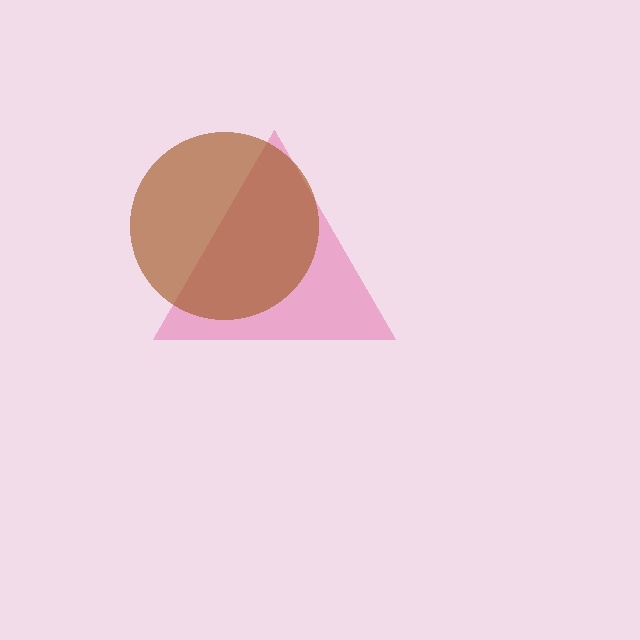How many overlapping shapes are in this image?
There are 2 overlapping shapes in the image.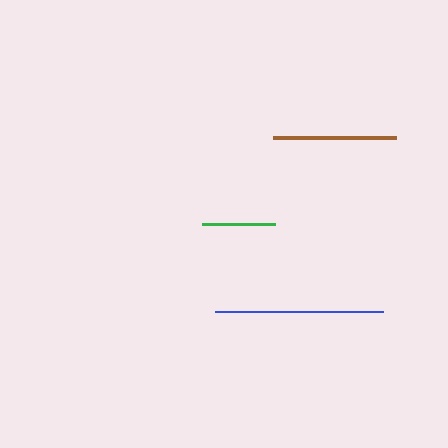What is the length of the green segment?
The green segment is approximately 73 pixels long.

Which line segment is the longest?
The blue line is the longest at approximately 168 pixels.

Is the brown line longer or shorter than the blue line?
The blue line is longer than the brown line.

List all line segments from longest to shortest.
From longest to shortest: blue, brown, green.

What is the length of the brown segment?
The brown segment is approximately 123 pixels long.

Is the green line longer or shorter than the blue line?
The blue line is longer than the green line.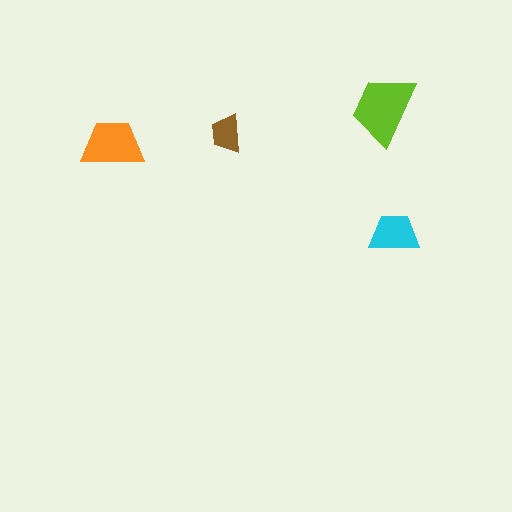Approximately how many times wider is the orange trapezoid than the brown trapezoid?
About 1.5 times wider.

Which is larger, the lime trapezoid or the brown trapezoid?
The lime one.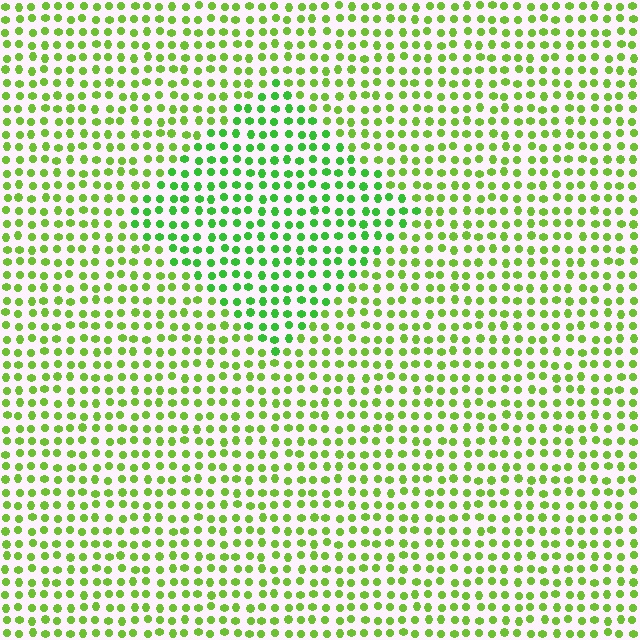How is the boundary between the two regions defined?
The boundary is defined purely by a slight shift in hue (about 25 degrees). Spacing, size, and orientation are identical on both sides.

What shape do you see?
I see a diamond.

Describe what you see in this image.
The image is filled with small lime elements in a uniform arrangement. A diamond-shaped region is visible where the elements are tinted to a slightly different hue, forming a subtle color boundary.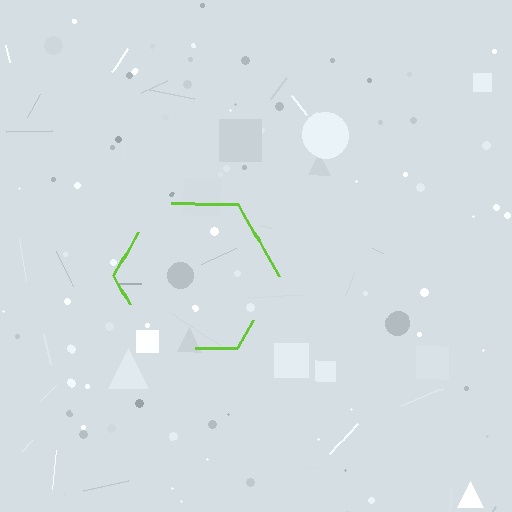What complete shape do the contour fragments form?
The contour fragments form a hexagon.